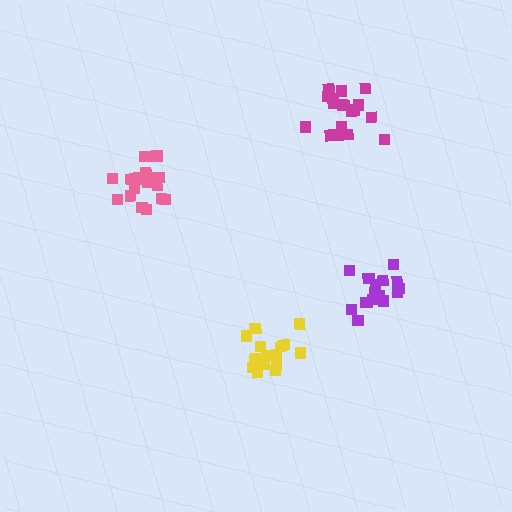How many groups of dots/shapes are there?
There are 4 groups.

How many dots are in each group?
Group 1: 18 dots, Group 2: 17 dots, Group 3: 20 dots, Group 4: 20 dots (75 total).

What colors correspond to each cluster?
The clusters are colored: magenta, purple, yellow, pink.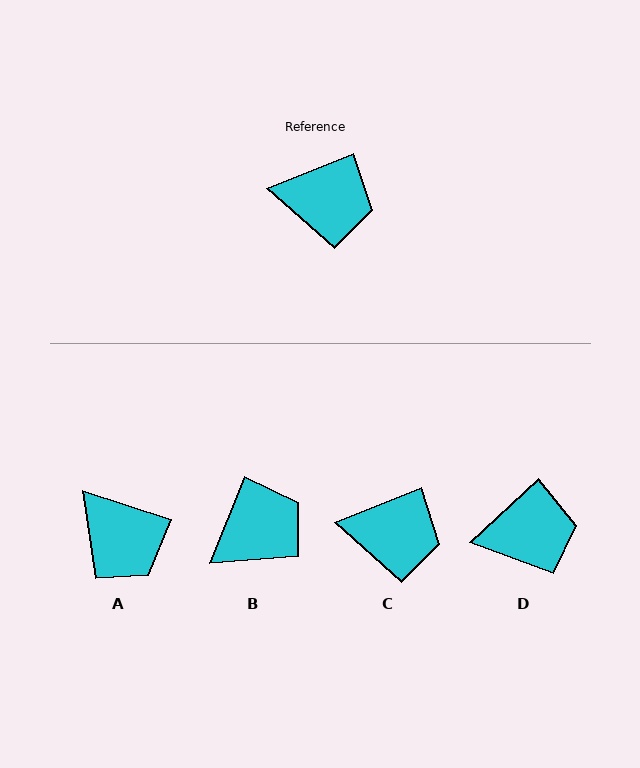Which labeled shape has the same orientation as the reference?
C.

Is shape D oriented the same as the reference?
No, it is off by about 20 degrees.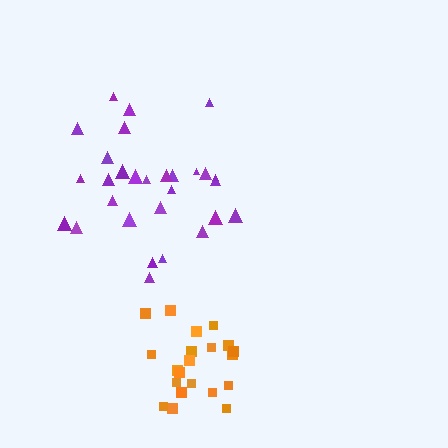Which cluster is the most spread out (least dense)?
Purple.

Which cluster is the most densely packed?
Orange.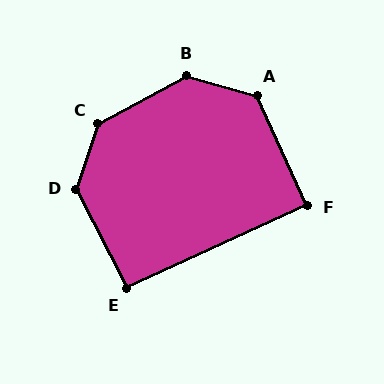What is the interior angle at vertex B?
Approximately 136 degrees (obtuse).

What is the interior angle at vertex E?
Approximately 93 degrees (approximately right).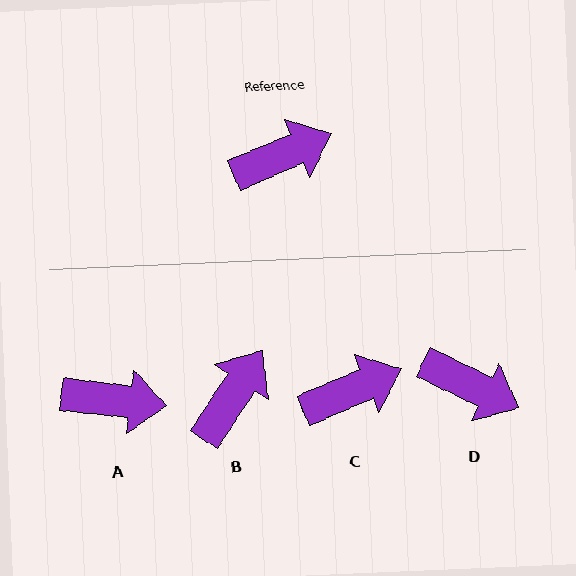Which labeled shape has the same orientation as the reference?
C.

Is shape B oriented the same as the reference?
No, it is off by about 33 degrees.